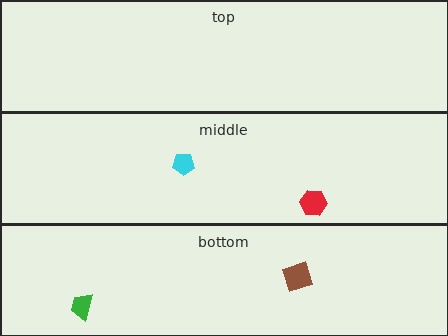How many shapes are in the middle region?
2.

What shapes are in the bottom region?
The green trapezoid, the brown diamond.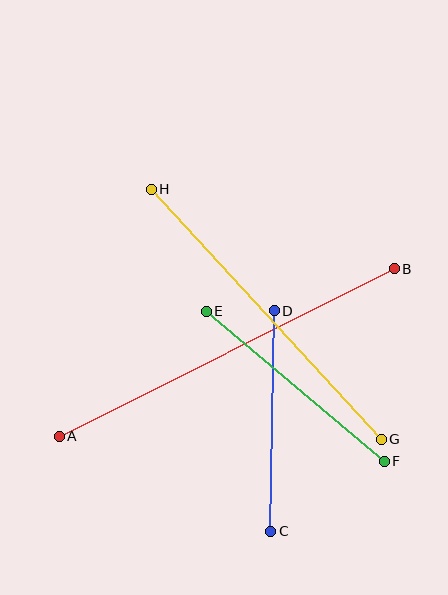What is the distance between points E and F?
The distance is approximately 233 pixels.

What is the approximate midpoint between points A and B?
The midpoint is at approximately (227, 352) pixels.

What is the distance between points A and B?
The distance is approximately 375 pixels.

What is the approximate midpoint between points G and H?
The midpoint is at approximately (266, 314) pixels.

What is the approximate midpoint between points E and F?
The midpoint is at approximately (295, 386) pixels.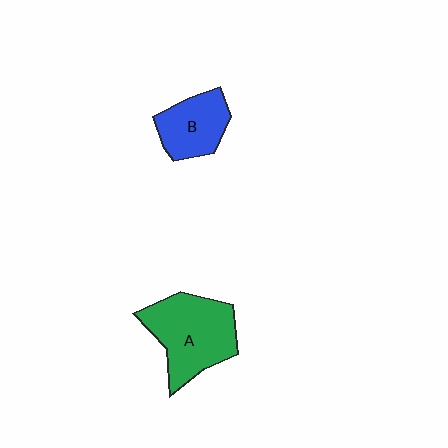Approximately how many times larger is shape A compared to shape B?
Approximately 1.6 times.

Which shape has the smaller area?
Shape B (blue).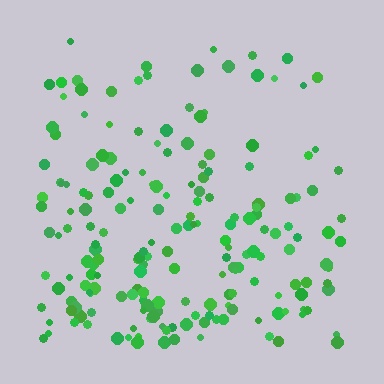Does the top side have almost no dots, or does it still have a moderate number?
Still a moderate number, just noticeably fewer than the bottom.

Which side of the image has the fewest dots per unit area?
The top.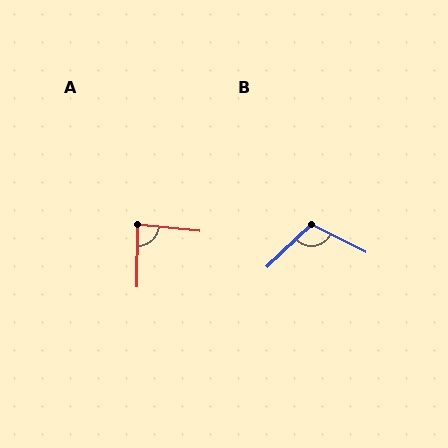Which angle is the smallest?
A, at approximately 85 degrees.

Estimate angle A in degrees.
Approximately 85 degrees.